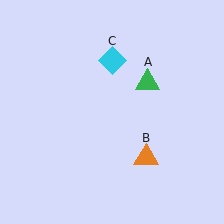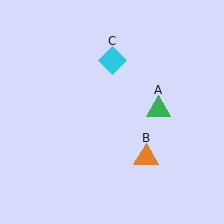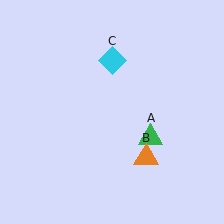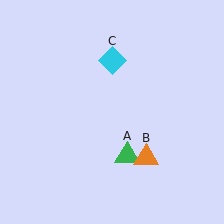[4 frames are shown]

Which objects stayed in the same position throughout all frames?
Orange triangle (object B) and cyan diamond (object C) remained stationary.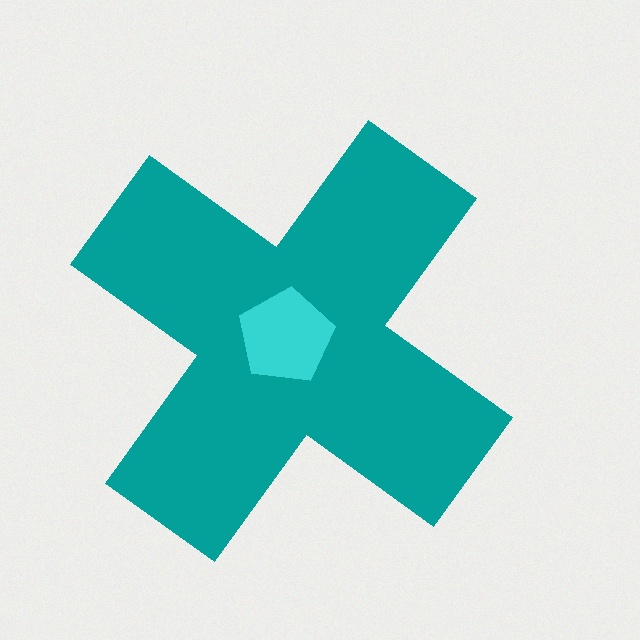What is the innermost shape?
The cyan pentagon.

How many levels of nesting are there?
2.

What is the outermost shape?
The teal cross.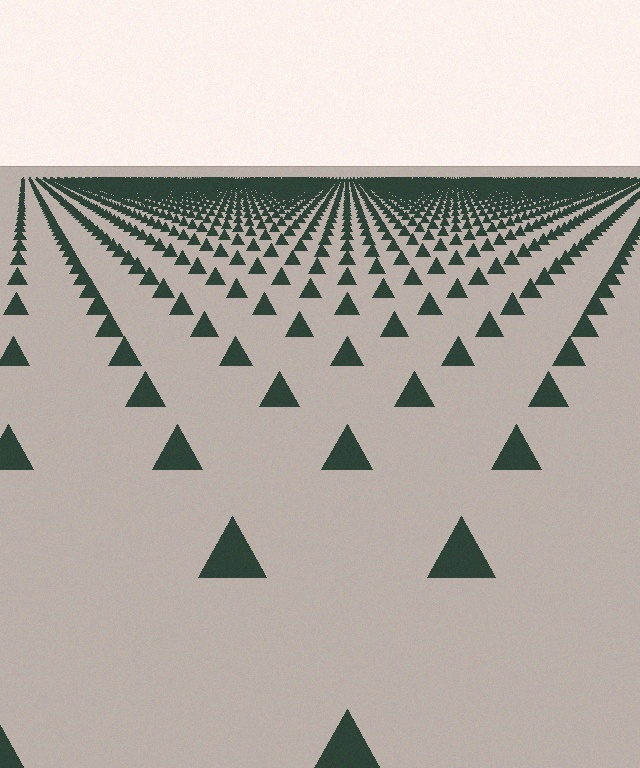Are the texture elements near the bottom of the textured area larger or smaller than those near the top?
Larger. Near the bottom, elements are closer to the viewer and appear at a bigger on-screen size.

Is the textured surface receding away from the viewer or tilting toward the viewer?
The surface is receding away from the viewer. Texture elements get smaller and denser toward the top.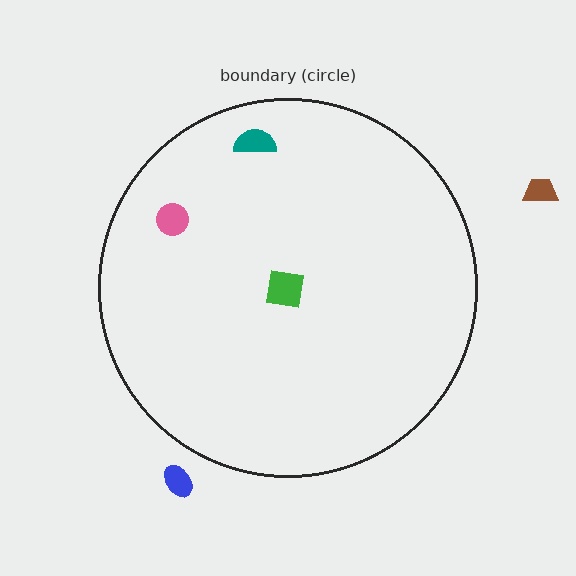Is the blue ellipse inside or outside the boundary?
Outside.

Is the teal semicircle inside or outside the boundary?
Inside.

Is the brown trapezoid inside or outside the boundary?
Outside.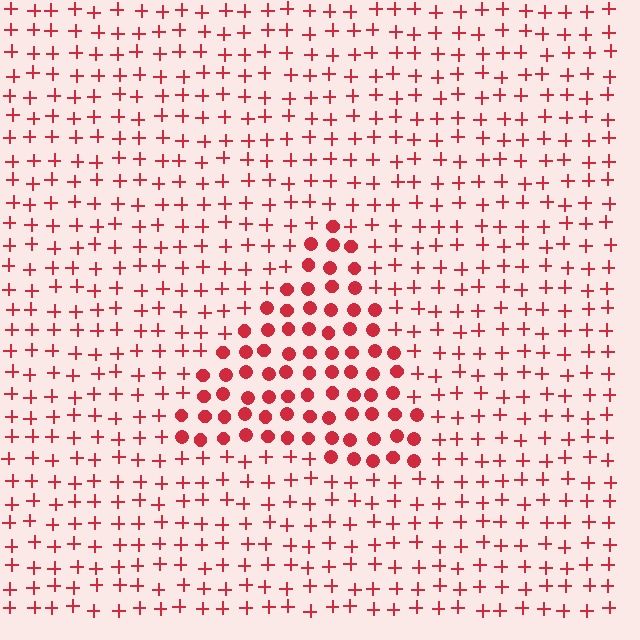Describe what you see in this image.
The image is filled with small red elements arranged in a uniform grid. A triangle-shaped region contains circles, while the surrounding area contains plus signs. The boundary is defined purely by the change in element shape.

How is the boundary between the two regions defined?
The boundary is defined by a change in element shape: circles inside vs. plus signs outside. All elements share the same color and spacing.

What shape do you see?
I see a triangle.